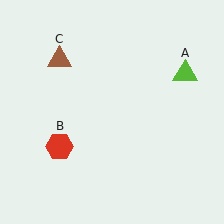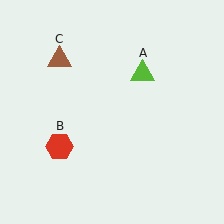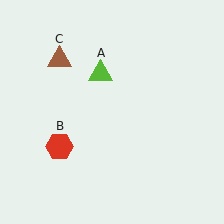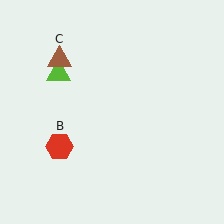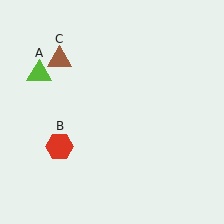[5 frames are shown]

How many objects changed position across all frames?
1 object changed position: lime triangle (object A).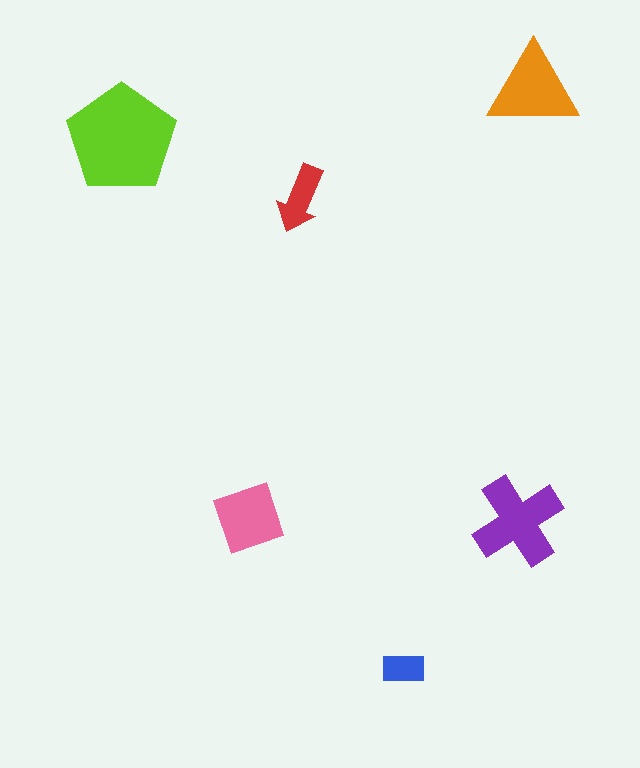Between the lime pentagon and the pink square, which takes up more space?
The lime pentagon.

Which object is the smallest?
The blue rectangle.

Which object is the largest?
The lime pentagon.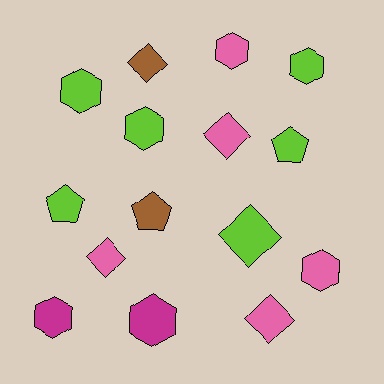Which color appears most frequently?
Lime, with 6 objects.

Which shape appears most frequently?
Hexagon, with 7 objects.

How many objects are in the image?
There are 15 objects.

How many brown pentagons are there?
There is 1 brown pentagon.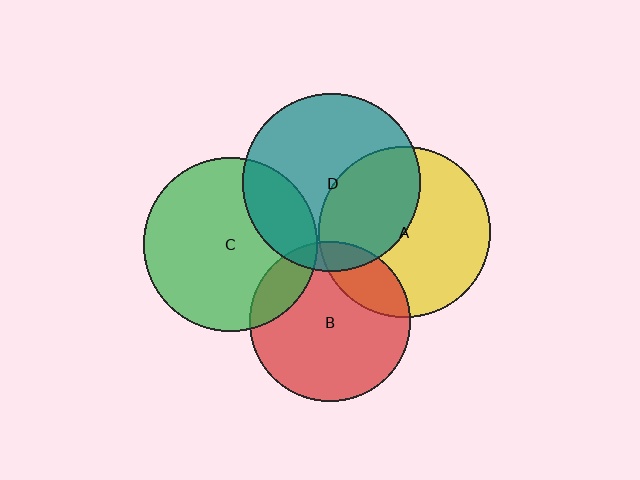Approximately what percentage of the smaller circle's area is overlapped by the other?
Approximately 10%.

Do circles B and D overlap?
Yes.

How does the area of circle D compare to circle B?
Approximately 1.2 times.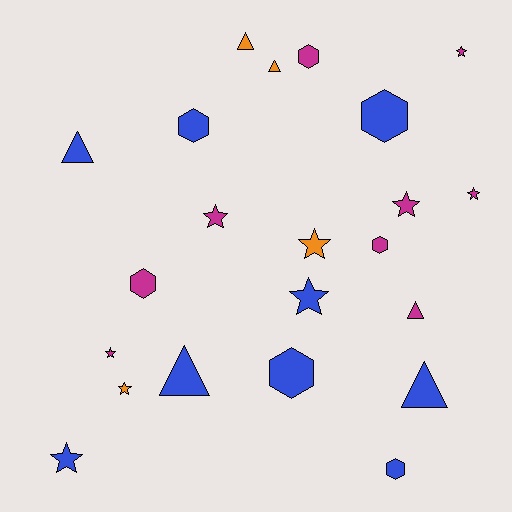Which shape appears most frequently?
Star, with 9 objects.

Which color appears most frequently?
Blue, with 9 objects.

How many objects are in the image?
There are 22 objects.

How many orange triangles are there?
There are 2 orange triangles.